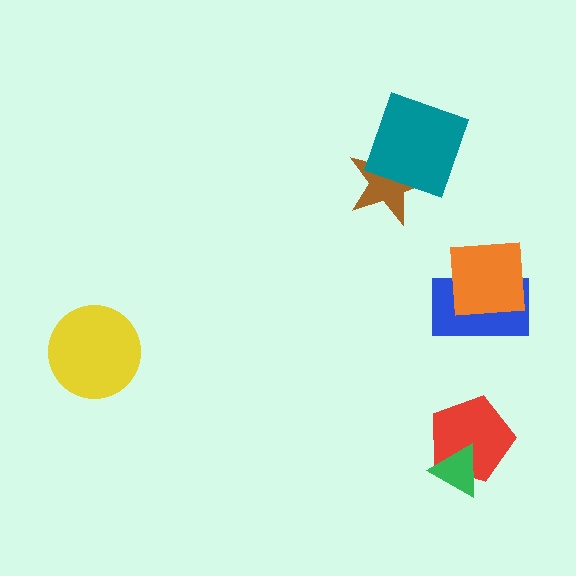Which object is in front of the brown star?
The teal square is in front of the brown star.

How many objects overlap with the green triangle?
1 object overlaps with the green triangle.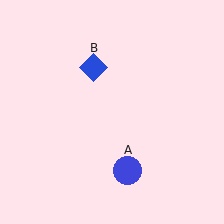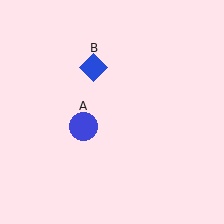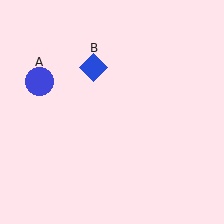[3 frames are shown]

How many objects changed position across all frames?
1 object changed position: blue circle (object A).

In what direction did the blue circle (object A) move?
The blue circle (object A) moved up and to the left.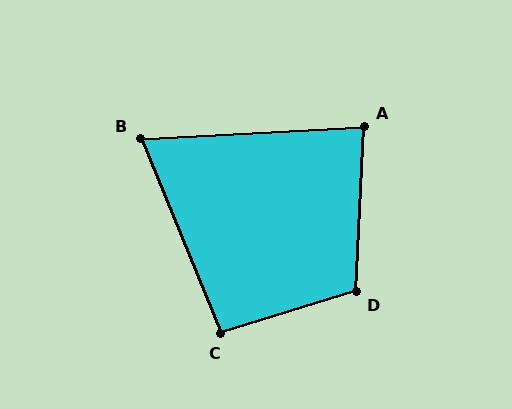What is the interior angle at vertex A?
Approximately 84 degrees (acute).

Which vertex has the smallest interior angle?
B, at approximately 71 degrees.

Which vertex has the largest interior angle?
D, at approximately 109 degrees.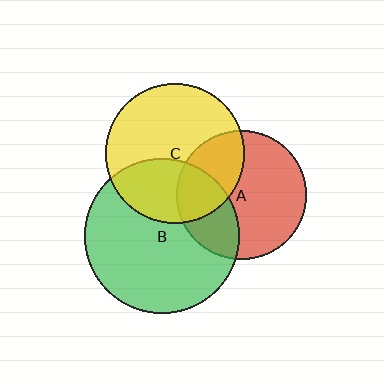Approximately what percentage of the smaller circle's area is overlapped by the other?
Approximately 35%.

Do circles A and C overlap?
Yes.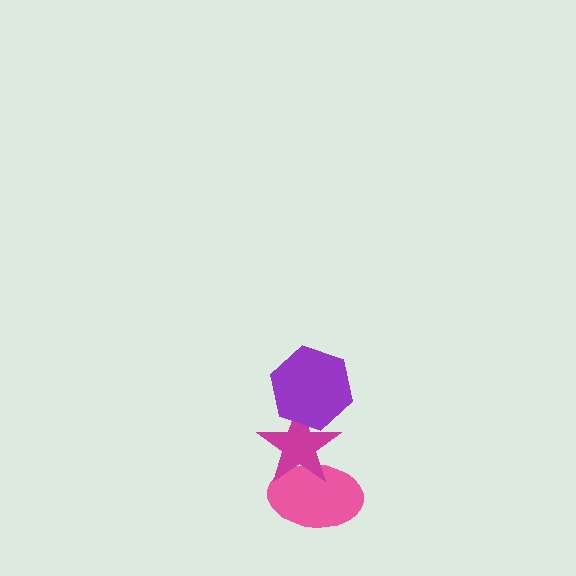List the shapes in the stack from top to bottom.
From top to bottom: the purple hexagon, the magenta star, the pink ellipse.